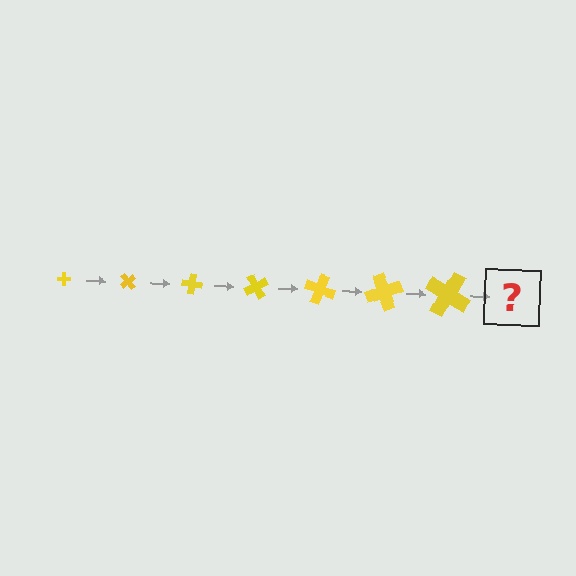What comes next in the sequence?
The next element should be a cross, larger than the previous one and rotated 350 degrees from the start.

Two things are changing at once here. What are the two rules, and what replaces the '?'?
The two rules are that the cross grows larger each step and it rotates 50 degrees each step. The '?' should be a cross, larger than the previous one and rotated 350 degrees from the start.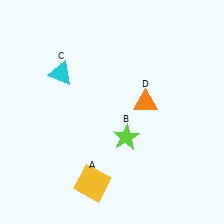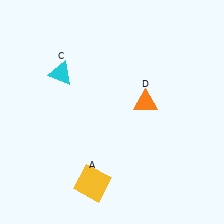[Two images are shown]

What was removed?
The lime star (B) was removed in Image 2.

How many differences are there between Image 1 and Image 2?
There is 1 difference between the two images.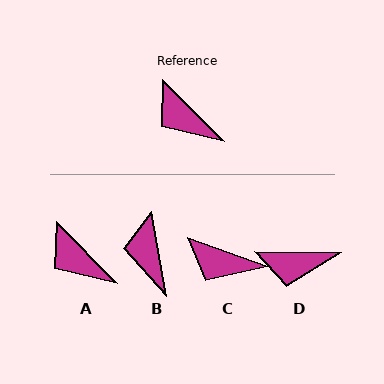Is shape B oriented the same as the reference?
No, it is off by about 36 degrees.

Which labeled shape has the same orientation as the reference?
A.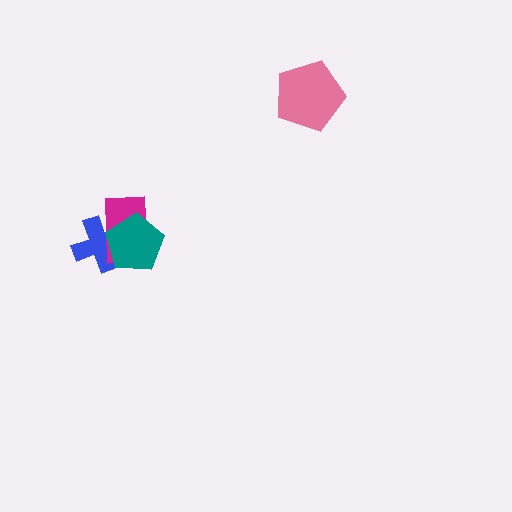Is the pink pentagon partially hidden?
No, no other shape covers it.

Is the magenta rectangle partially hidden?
Yes, it is partially covered by another shape.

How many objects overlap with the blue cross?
2 objects overlap with the blue cross.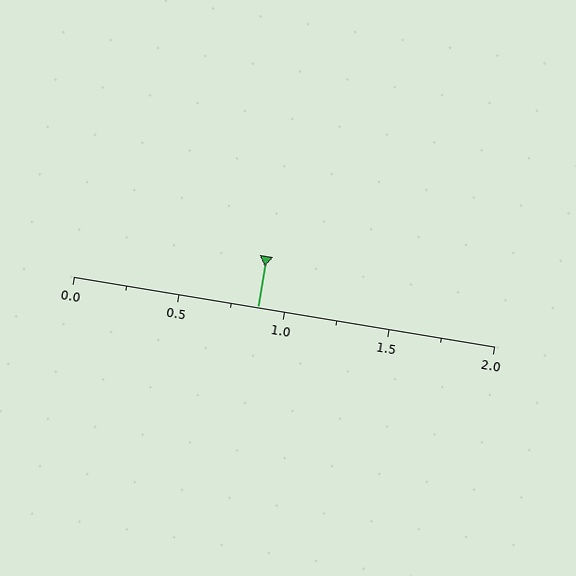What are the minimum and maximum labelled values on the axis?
The axis runs from 0.0 to 2.0.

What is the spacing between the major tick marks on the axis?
The major ticks are spaced 0.5 apart.